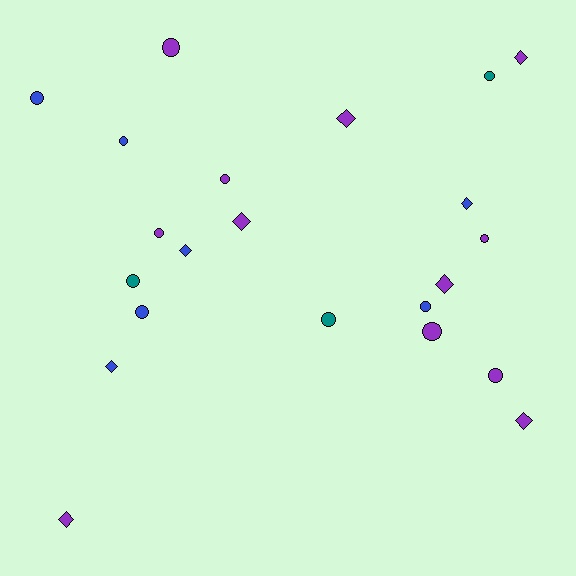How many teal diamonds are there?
There are no teal diamonds.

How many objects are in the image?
There are 22 objects.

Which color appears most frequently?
Purple, with 12 objects.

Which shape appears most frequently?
Circle, with 13 objects.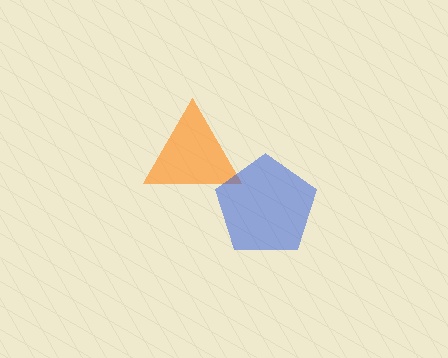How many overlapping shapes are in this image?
There are 2 overlapping shapes in the image.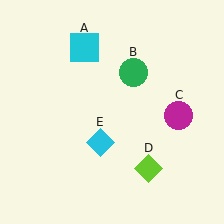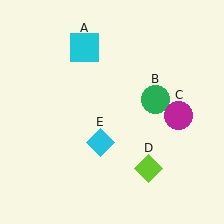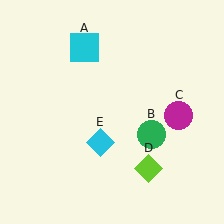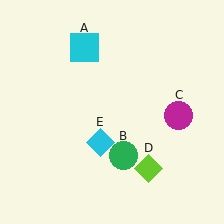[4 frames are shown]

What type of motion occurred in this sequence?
The green circle (object B) rotated clockwise around the center of the scene.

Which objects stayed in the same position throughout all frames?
Cyan square (object A) and magenta circle (object C) and lime diamond (object D) and cyan diamond (object E) remained stationary.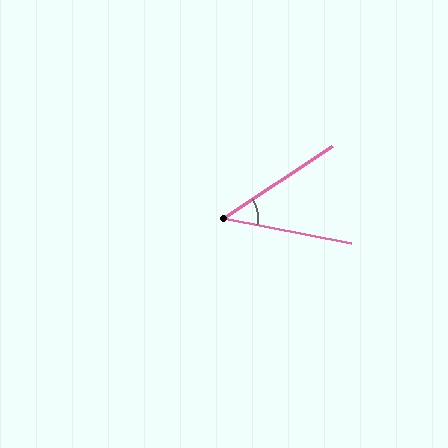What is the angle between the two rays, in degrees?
Approximately 44 degrees.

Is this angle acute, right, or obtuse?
It is acute.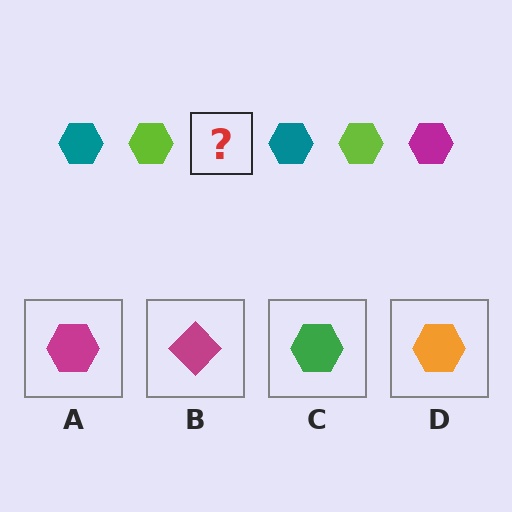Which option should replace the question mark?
Option A.